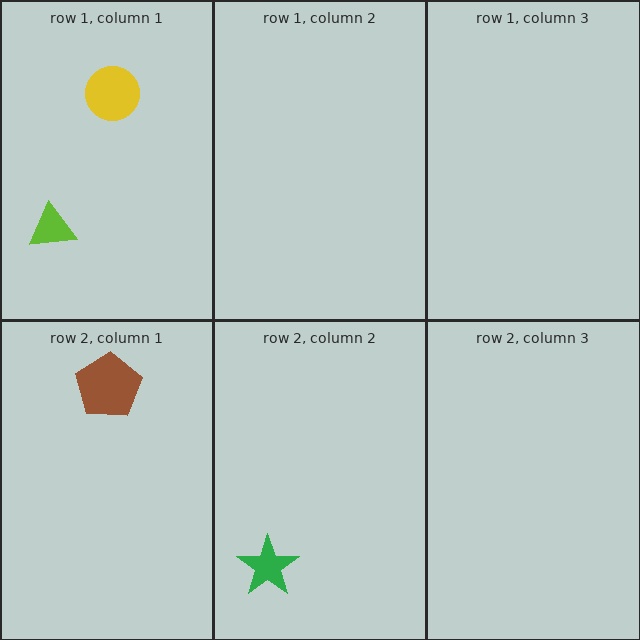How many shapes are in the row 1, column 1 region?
2.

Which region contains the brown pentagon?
The row 2, column 1 region.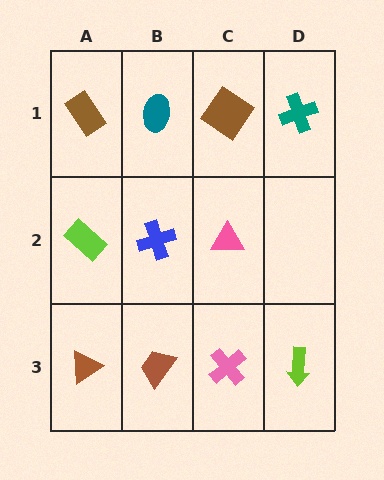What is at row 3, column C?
A pink cross.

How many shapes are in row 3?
4 shapes.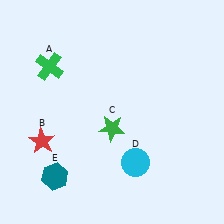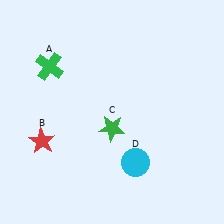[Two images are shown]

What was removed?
The teal hexagon (E) was removed in Image 2.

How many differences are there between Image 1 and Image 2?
There is 1 difference between the two images.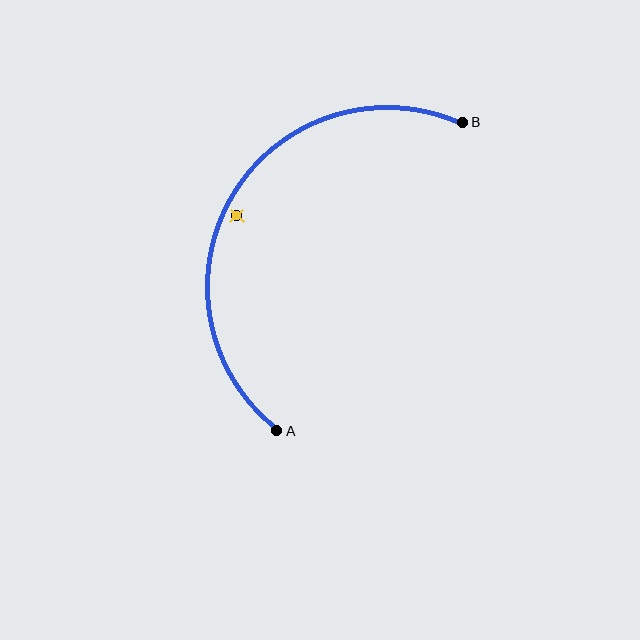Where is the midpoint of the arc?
The arc midpoint is the point on the curve farthest from the straight line joining A and B. It sits to the left of that line.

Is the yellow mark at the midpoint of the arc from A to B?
No — the yellow mark does not lie on the arc at all. It sits slightly inside the curve.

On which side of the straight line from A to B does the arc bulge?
The arc bulges to the left of the straight line connecting A and B.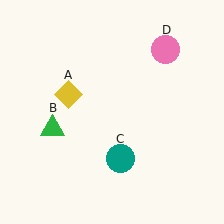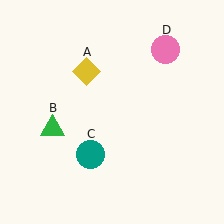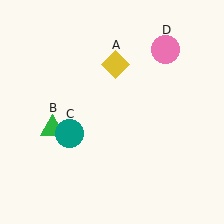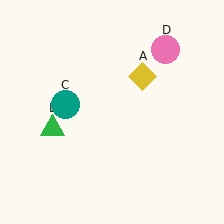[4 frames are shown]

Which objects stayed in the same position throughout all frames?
Green triangle (object B) and pink circle (object D) remained stationary.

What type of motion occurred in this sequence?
The yellow diamond (object A), teal circle (object C) rotated clockwise around the center of the scene.